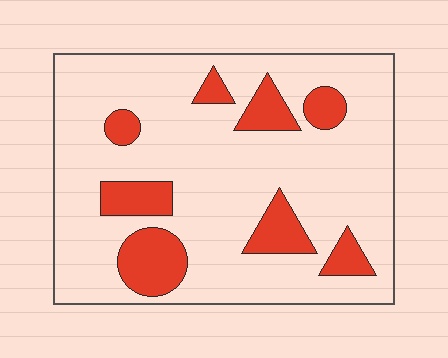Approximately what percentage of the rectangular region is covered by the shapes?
Approximately 20%.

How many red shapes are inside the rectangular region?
8.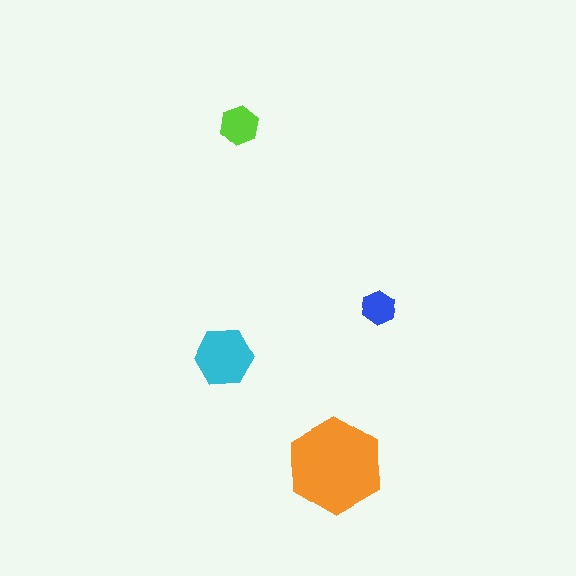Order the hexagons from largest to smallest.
the orange one, the cyan one, the lime one, the blue one.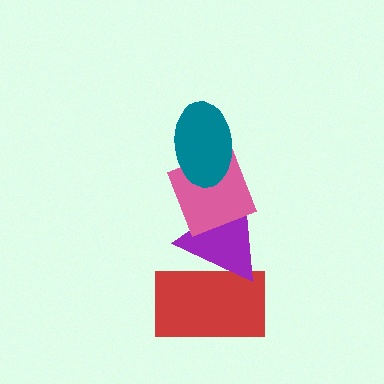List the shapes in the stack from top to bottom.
From top to bottom: the teal ellipse, the pink diamond, the purple triangle, the red rectangle.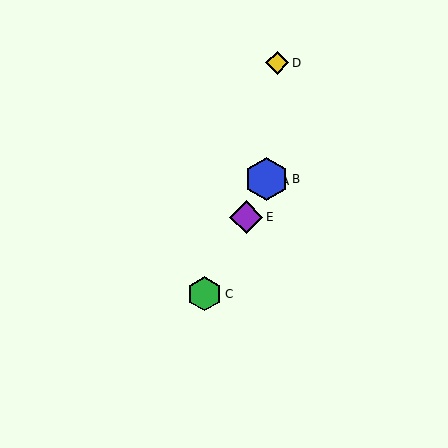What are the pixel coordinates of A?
Object A is at (266, 181).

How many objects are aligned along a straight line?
4 objects (A, B, C, E) are aligned along a straight line.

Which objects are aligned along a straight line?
Objects A, B, C, E are aligned along a straight line.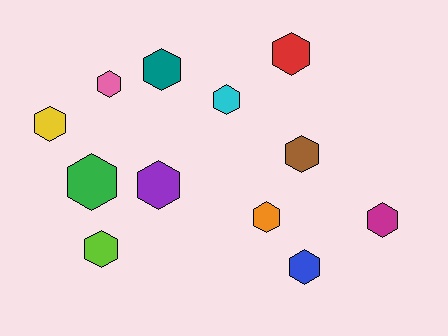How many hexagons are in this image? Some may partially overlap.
There are 12 hexagons.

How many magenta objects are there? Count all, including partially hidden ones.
There is 1 magenta object.